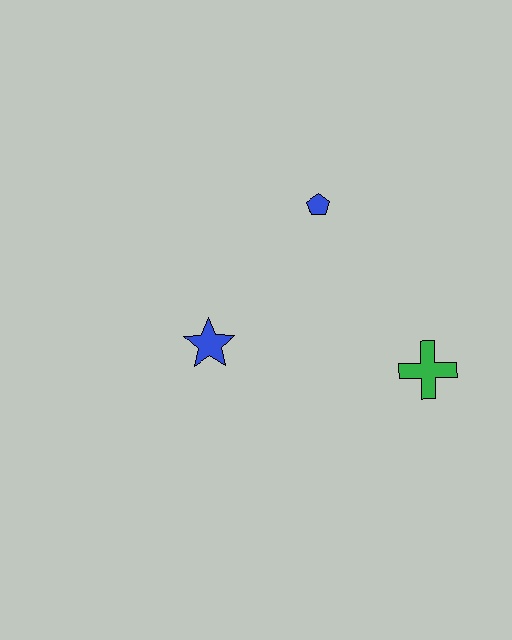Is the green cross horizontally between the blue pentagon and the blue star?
No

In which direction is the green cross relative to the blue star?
The green cross is to the right of the blue star.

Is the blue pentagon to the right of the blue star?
Yes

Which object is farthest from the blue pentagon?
The green cross is farthest from the blue pentagon.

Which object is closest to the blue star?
The blue pentagon is closest to the blue star.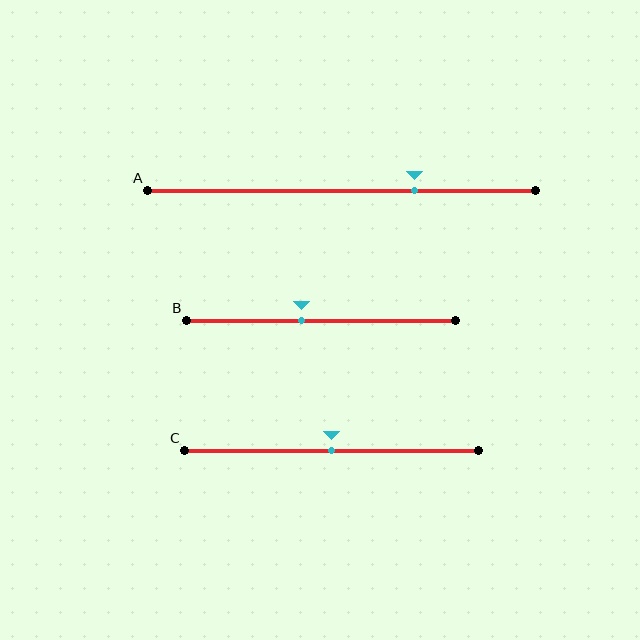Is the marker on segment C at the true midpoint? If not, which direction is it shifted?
Yes, the marker on segment C is at the true midpoint.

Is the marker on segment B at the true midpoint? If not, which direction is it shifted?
No, the marker on segment B is shifted to the left by about 7% of the segment length.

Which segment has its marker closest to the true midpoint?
Segment C has its marker closest to the true midpoint.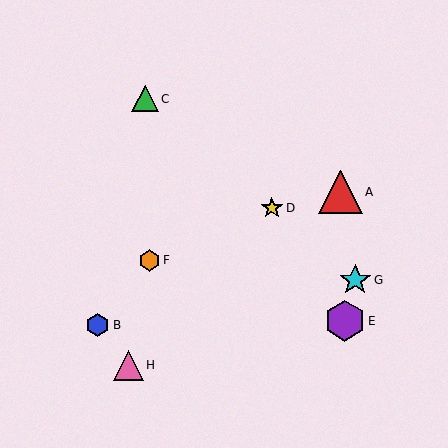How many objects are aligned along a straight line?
3 objects (C, D, G) are aligned along a straight line.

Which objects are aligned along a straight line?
Objects C, D, G are aligned along a straight line.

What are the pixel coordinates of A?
Object A is at (341, 192).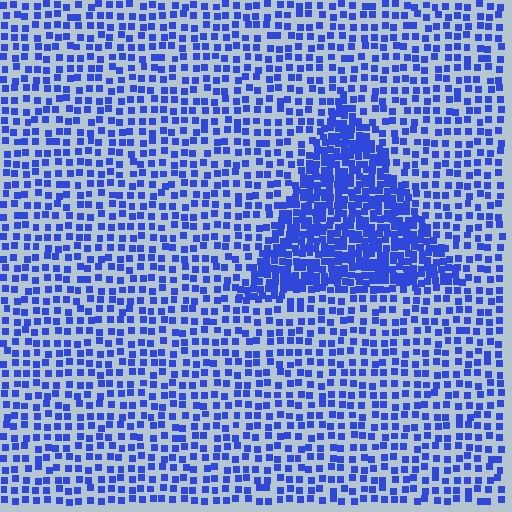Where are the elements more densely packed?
The elements are more densely packed inside the triangle boundary.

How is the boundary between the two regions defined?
The boundary is defined by a change in element density (approximately 2.3x ratio). All elements are the same color, size, and shape.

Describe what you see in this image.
The image contains small blue elements arranged at two different densities. A triangle-shaped region is visible where the elements are more densely packed than the surrounding area.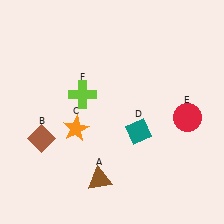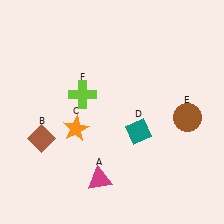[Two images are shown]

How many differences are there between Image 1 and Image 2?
There are 2 differences between the two images.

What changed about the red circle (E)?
In Image 1, E is red. In Image 2, it changed to brown.